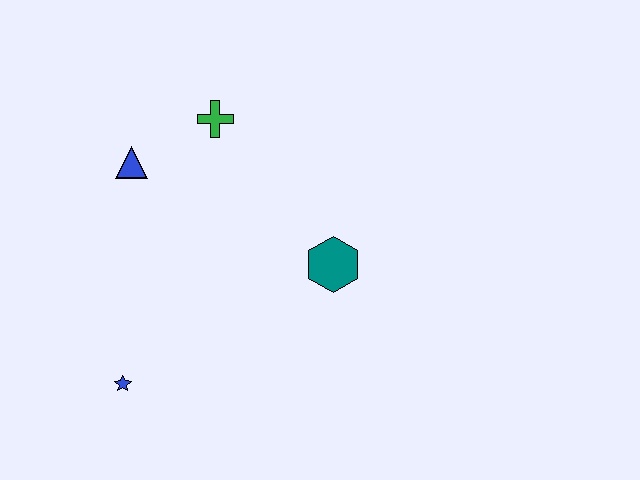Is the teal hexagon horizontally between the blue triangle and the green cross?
No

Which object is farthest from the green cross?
The blue star is farthest from the green cross.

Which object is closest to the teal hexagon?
The green cross is closest to the teal hexagon.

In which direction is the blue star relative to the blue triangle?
The blue star is below the blue triangle.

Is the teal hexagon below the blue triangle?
Yes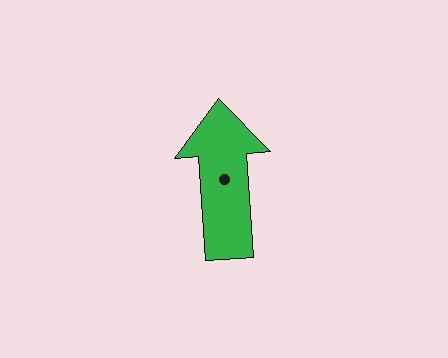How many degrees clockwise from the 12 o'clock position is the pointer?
Approximately 356 degrees.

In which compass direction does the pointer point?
North.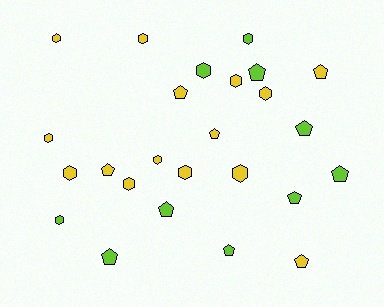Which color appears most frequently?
Yellow, with 15 objects.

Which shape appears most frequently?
Hexagon, with 13 objects.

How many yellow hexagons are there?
There are 10 yellow hexagons.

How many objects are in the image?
There are 25 objects.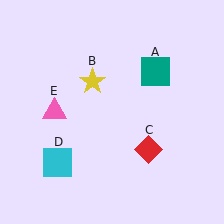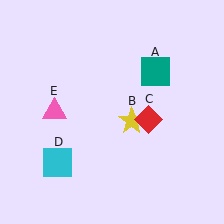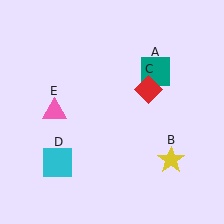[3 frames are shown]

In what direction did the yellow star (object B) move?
The yellow star (object B) moved down and to the right.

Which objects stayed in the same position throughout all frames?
Teal square (object A) and cyan square (object D) and pink triangle (object E) remained stationary.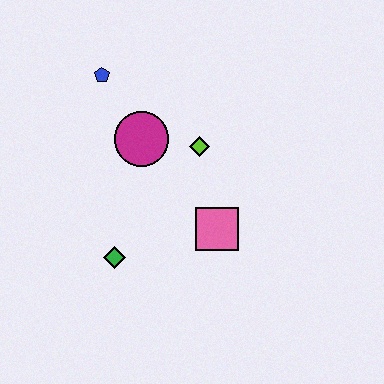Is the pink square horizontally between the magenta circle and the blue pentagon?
No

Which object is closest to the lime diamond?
The magenta circle is closest to the lime diamond.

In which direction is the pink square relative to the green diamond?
The pink square is to the right of the green diamond.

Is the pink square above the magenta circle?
No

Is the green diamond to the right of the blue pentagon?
Yes